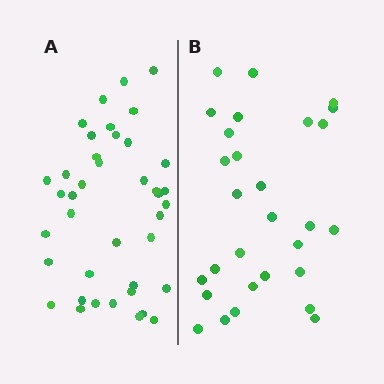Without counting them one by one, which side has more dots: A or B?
Region A (the left region) has more dots.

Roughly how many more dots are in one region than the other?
Region A has roughly 12 or so more dots than region B.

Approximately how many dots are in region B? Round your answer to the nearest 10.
About 30 dots. (The exact count is 29, which rounds to 30.)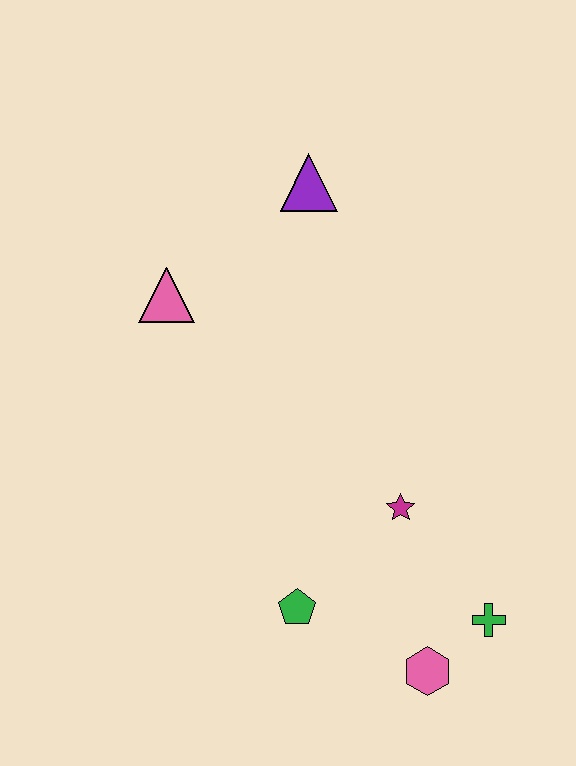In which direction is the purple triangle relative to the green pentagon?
The purple triangle is above the green pentagon.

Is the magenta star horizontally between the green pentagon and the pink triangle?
No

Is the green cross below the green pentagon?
Yes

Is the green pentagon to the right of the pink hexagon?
No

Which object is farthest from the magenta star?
The purple triangle is farthest from the magenta star.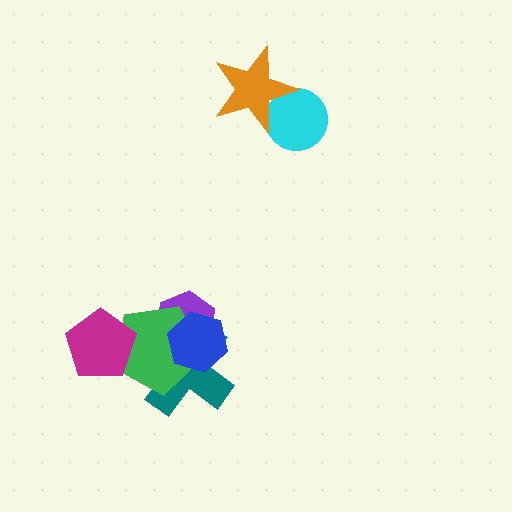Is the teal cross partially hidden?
Yes, it is partially covered by another shape.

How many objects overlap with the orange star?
1 object overlaps with the orange star.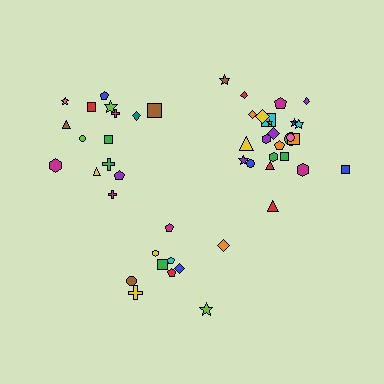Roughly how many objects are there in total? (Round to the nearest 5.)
Roughly 50 objects in total.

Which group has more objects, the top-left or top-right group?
The top-right group.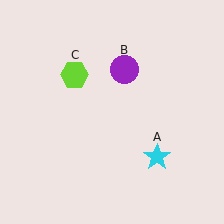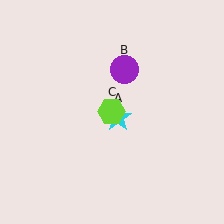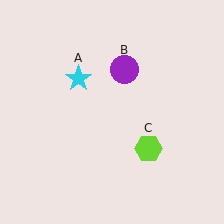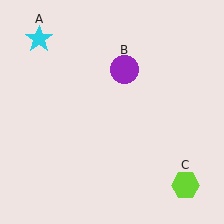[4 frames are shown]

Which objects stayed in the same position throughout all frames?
Purple circle (object B) remained stationary.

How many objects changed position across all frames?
2 objects changed position: cyan star (object A), lime hexagon (object C).